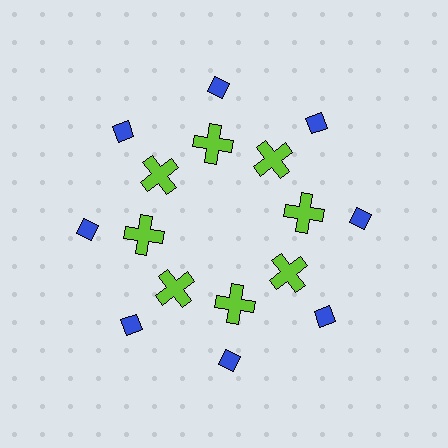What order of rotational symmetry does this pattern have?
This pattern has 8-fold rotational symmetry.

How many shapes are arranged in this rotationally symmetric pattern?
There are 16 shapes, arranged in 8 groups of 2.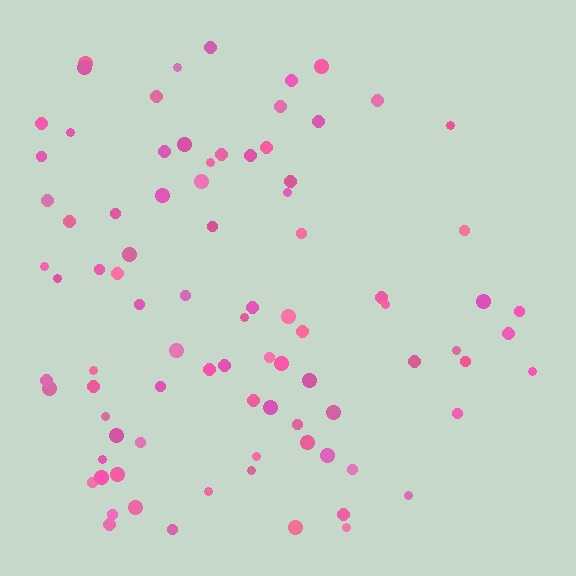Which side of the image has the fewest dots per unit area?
The right.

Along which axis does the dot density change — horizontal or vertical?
Horizontal.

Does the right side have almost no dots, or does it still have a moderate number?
Still a moderate number, just noticeably fewer than the left.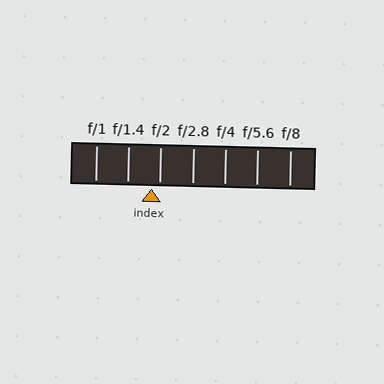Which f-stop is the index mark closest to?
The index mark is closest to f/2.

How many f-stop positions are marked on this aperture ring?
There are 7 f-stop positions marked.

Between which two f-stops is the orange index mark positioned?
The index mark is between f/1.4 and f/2.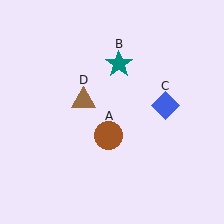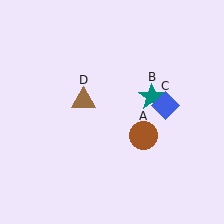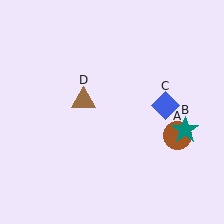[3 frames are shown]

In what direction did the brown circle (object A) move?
The brown circle (object A) moved right.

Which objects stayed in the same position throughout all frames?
Blue diamond (object C) and brown triangle (object D) remained stationary.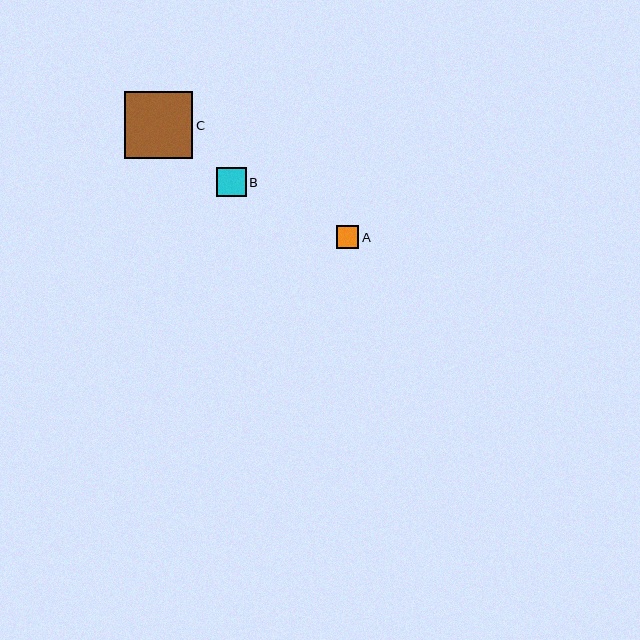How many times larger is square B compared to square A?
Square B is approximately 1.3 times the size of square A.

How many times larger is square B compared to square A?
Square B is approximately 1.3 times the size of square A.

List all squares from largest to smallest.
From largest to smallest: C, B, A.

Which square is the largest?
Square C is the largest with a size of approximately 68 pixels.